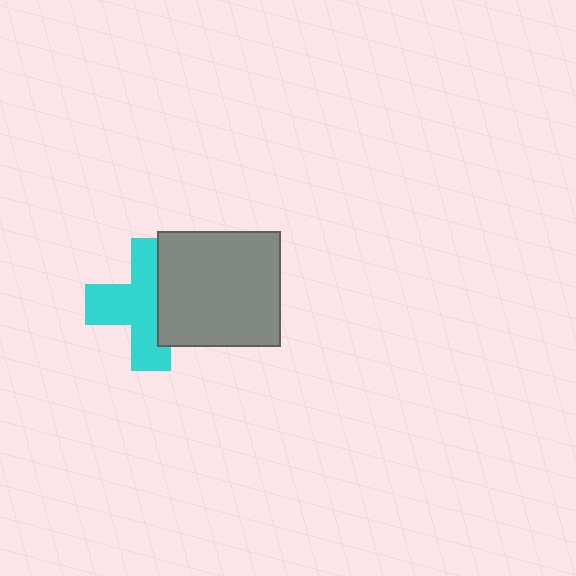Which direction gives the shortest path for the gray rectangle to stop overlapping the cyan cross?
Moving right gives the shortest separation.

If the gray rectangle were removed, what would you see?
You would see the complete cyan cross.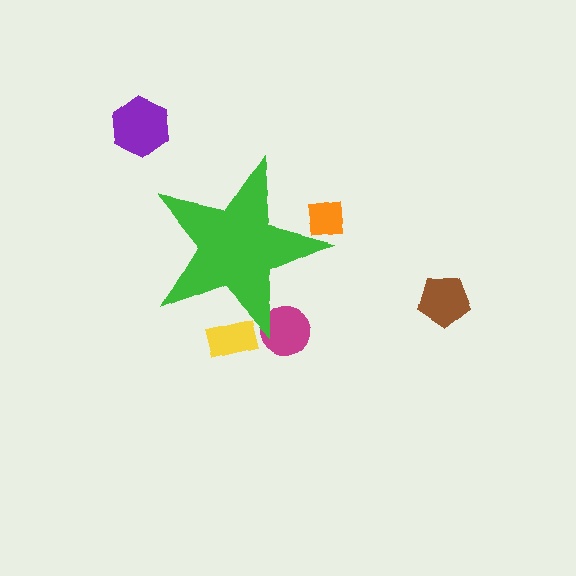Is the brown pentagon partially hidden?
No, the brown pentagon is fully visible.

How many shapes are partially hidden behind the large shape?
3 shapes are partially hidden.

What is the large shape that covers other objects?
A green star.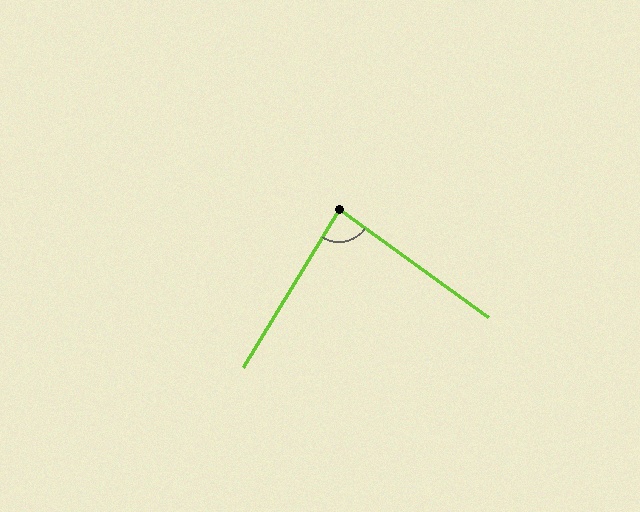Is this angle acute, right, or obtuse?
It is approximately a right angle.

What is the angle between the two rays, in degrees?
Approximately 85 degrees.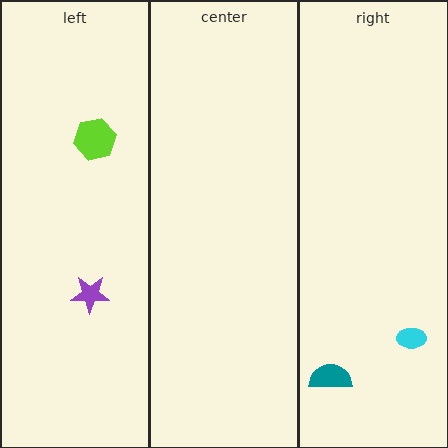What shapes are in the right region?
The teal semicircle, the cyan ellipse.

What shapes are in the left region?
The lime hexagon, the purple star.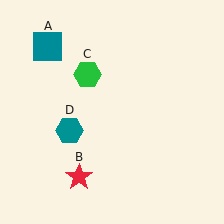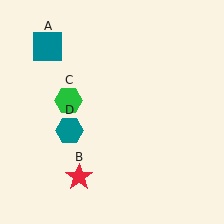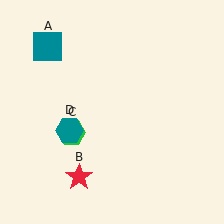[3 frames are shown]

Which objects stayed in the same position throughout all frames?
Teal square (object A) and red star (object B) and teal hexagon (object D) remained stationary.